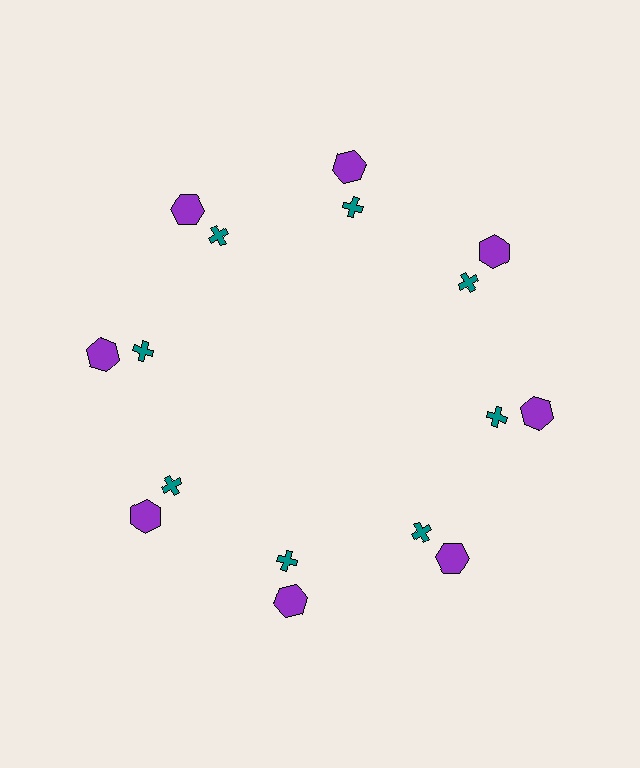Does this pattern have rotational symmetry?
Yes, this pattern has 8-fold rotational symmetry. It looks the same after rotating 45 degrees around the center.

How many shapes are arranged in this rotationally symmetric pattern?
There are 16 shapes, arranged in 8 groups of 2.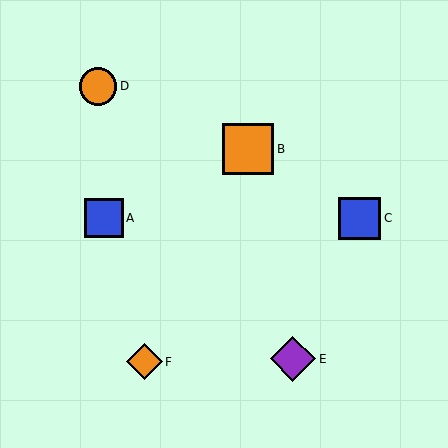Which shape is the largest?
The orange square (labeled B) is the largest.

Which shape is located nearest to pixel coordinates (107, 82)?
The orange circle (labeled D) at (98, 86) is nearest to that location.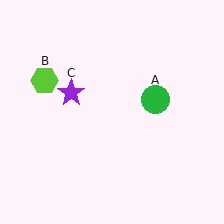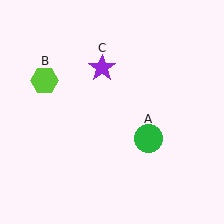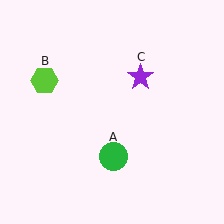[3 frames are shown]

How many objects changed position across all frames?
2 objects changed position: green circle (object A), purple star (object C).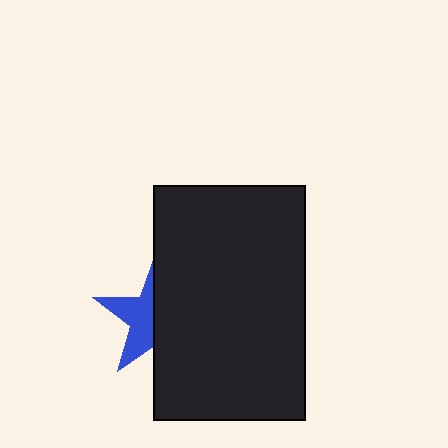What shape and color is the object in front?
The object in front is a black rectangle.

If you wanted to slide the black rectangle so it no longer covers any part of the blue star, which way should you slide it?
Slide it right — that is the most direct way to separate the two shapes.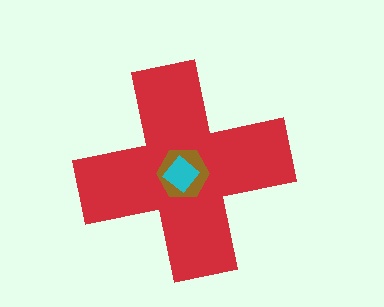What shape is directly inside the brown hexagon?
The cyan diamond.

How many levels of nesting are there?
3.